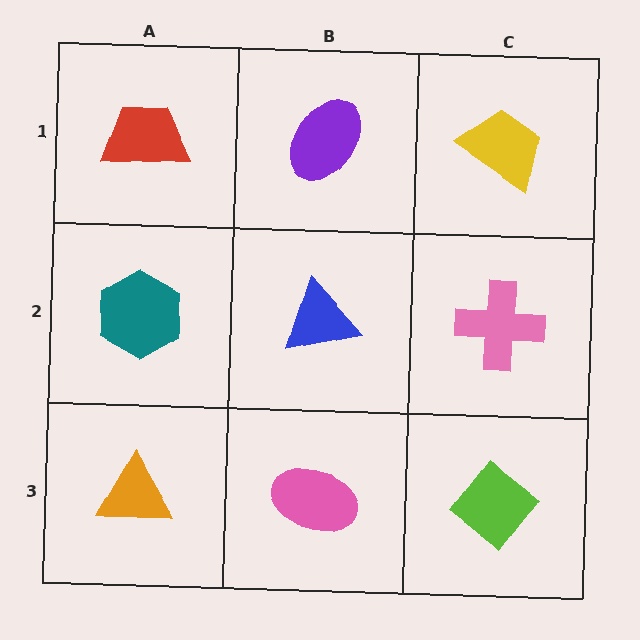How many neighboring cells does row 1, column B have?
3.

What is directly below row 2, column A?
An orange triangle.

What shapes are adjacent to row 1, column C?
A pink cross (row 2, column C), a purple ellipse (row 1, column B).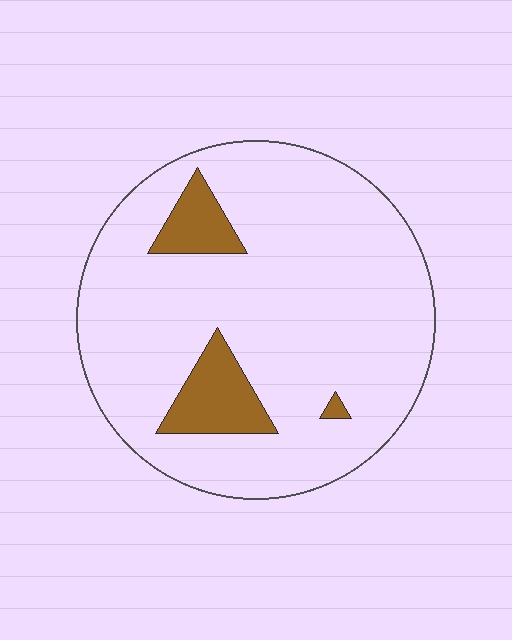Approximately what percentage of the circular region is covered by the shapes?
Approximately 10%.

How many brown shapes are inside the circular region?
3.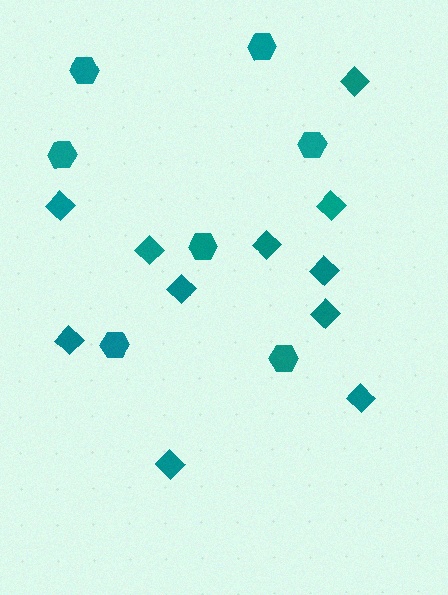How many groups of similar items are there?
There are 2 groups: one group of diamonds (11) and one group of hexagons (7).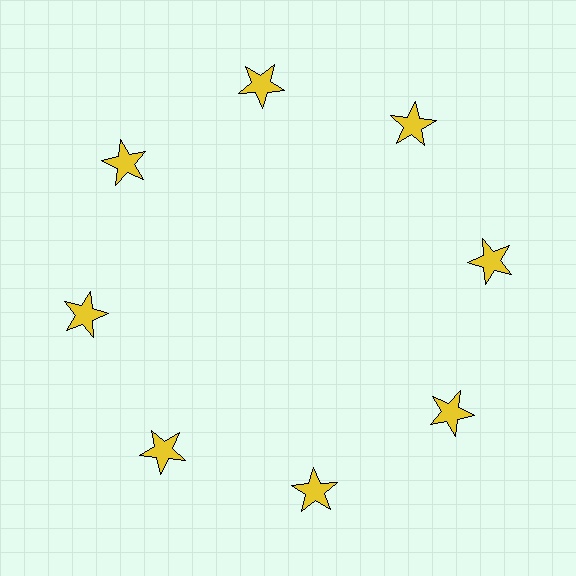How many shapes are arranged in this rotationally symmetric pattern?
There are 8 shapes, arranged in 8 groups of 1.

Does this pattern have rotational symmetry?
Yes, this pattern has 8-fold rotational symmetry. It looks the same after rotating 45 degrees around the center.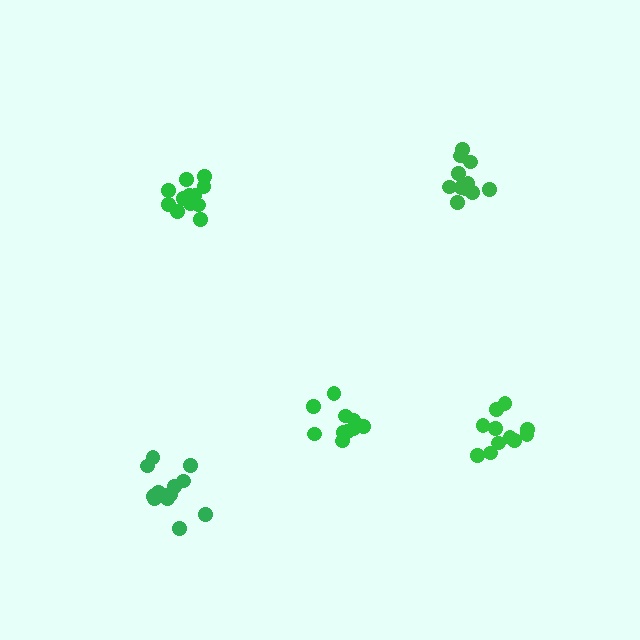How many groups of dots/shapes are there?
There are 5 groups.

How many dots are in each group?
Group 1: 11 dots, Group 2: 10 dots, Group 3: 11 dots, Group 4: 12 dots, Group 5: 14 dots (58 total).